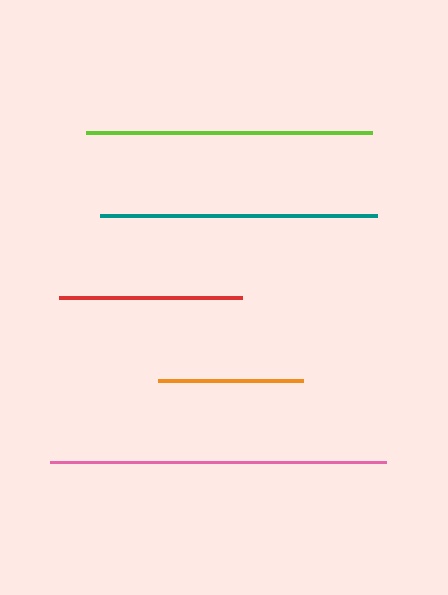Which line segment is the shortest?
The orange line is the shortest at approximately 145 pixels.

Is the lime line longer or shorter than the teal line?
The lime line is longer than the teal line.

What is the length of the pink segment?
The pink segment is approximately 336 pixels long.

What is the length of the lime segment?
The lime segment is approximately 285 pixels long.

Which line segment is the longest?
The pink line is the longest at approximately 336 pixels.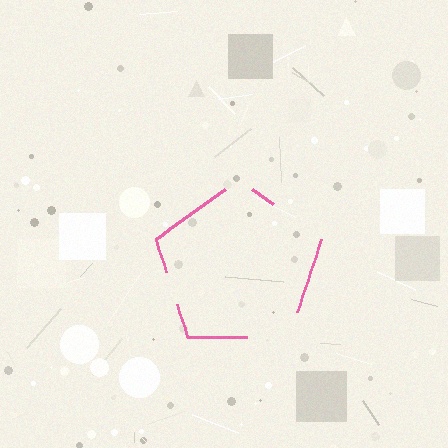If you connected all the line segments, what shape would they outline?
They would outline a pentagon.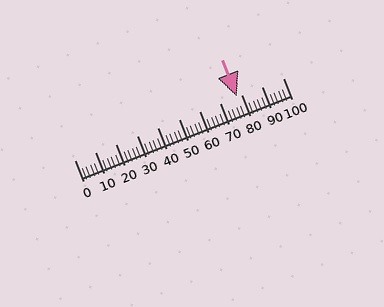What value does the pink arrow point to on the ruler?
The pink arrow points to approximately 78.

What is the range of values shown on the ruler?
The ruler shows values from 0 to 100.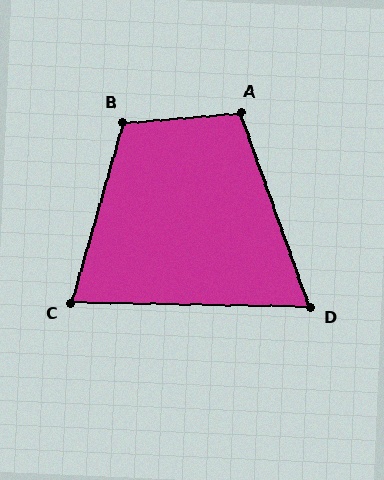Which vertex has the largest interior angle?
B, at approximately 111 degrees.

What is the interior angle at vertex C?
Approximately 75 degrees (acute).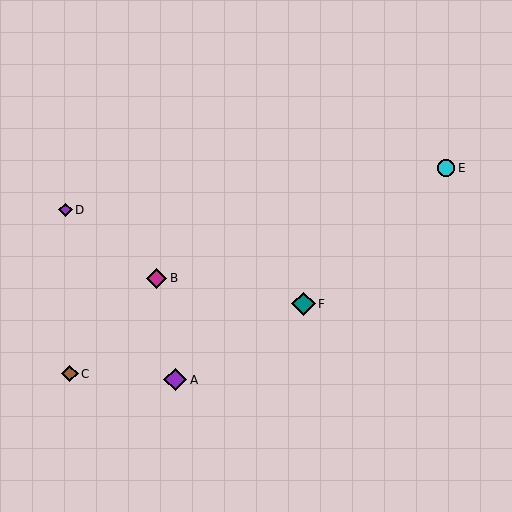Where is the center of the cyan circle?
The center of the cyan circle is at (446, 168).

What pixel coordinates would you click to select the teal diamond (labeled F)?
Click at (303, 304) to select the teal diamond F.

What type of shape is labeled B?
Shape B is a magenta diamond.